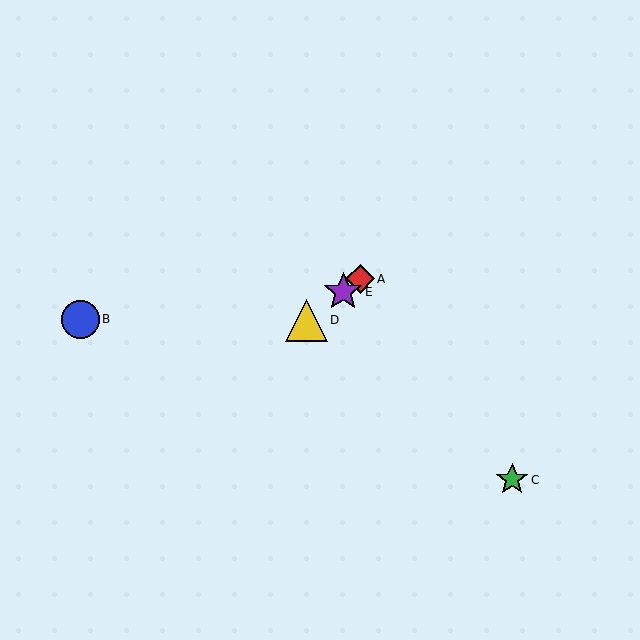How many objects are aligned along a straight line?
3 objects (A, D, E) are aligned along a straight line.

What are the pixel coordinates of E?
Object E is at (343, 292).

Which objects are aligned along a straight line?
Objects A, D, E are aligned along a straight line.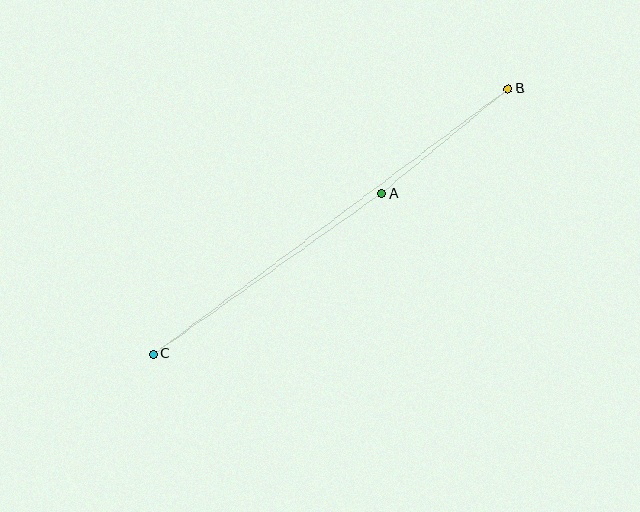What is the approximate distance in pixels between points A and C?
The distance between A and C is approximately 279 pixels.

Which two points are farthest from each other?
Points B and C are farthest from each other.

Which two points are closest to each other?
Points A and B are closest to each other.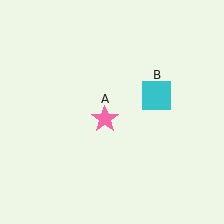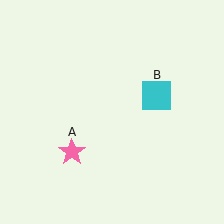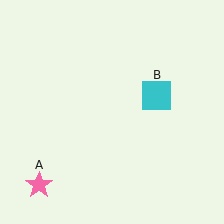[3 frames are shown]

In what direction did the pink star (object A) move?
The pink star (object A) moved down and to the left.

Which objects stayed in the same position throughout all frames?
Cyan square (object B) remained stationary.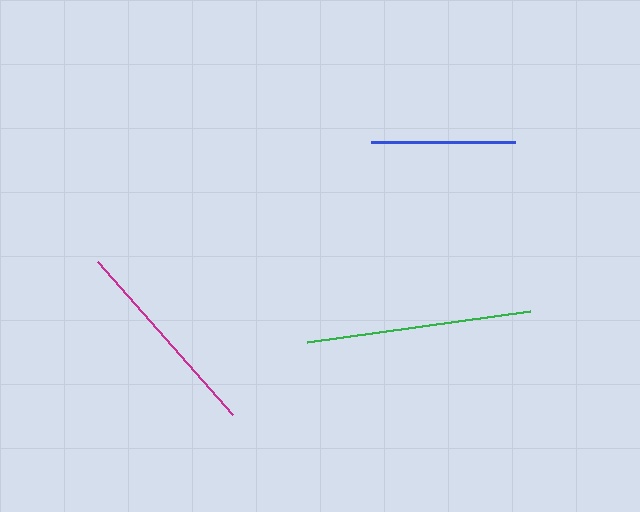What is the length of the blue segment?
The blue segment is approximately 144 pixels long.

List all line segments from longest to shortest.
From longest to shortest: green, magenta, blue.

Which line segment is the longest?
The green line is the longest at approximately 225 pixels.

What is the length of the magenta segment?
The magenta segment is approximately 204 pixels long.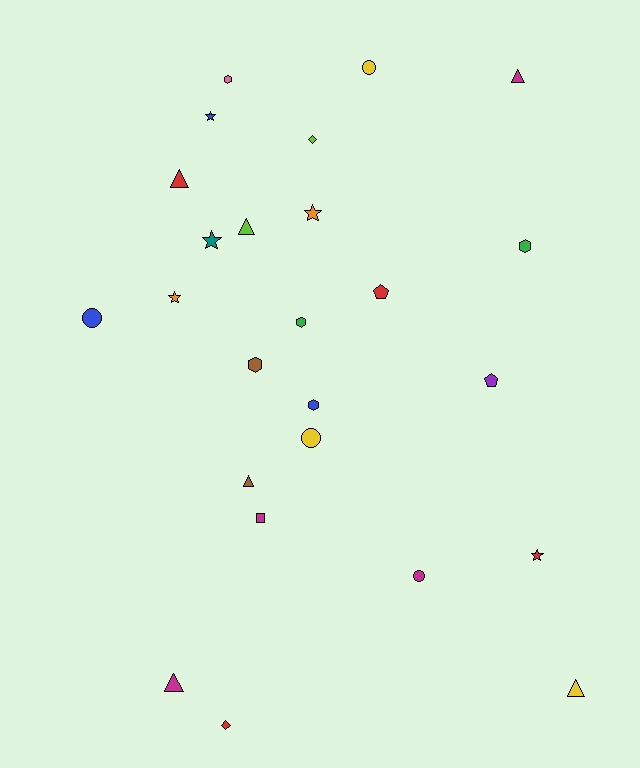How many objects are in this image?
There are 25 objects.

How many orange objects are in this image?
There are 2 orange objects.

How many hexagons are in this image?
There are 5 hexagons.